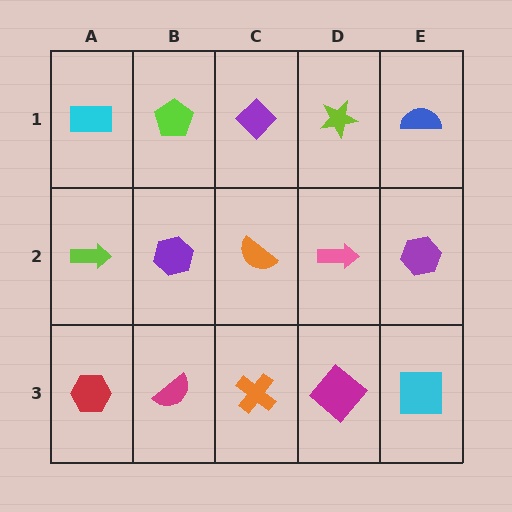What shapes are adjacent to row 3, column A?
A lime arrow (row 2, column A), a magenta semicircle (row 3, column B).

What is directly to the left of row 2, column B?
A lime arrow.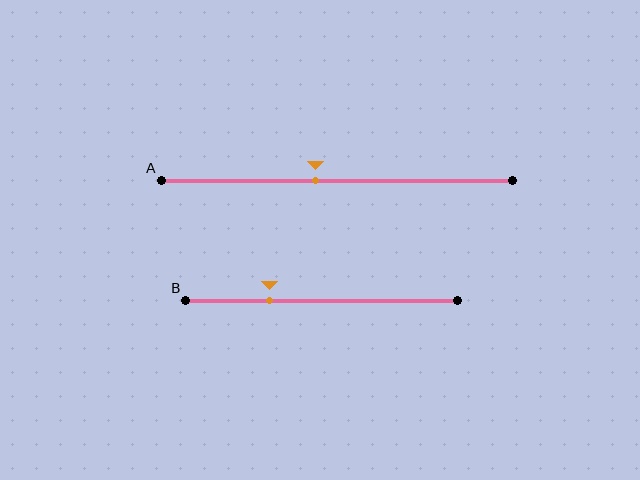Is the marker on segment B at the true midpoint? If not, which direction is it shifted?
No, the marker on segment B is shifted to the left by about 19% of the segment length.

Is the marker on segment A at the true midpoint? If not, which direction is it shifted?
No, the marker on segment A is shifted to the left by about 6% of the segment length.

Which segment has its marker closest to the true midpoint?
Segment A has its marker closest to the true midpoint.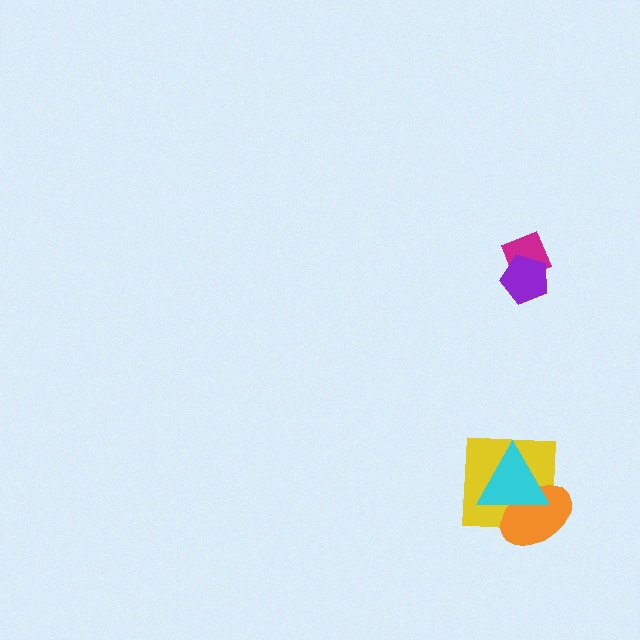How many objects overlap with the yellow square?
2 objects overlap with the yellow square.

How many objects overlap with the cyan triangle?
2 objects overlap with the cyan triangle.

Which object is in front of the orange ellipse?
The cyan triangle is in front of the orange ellipse.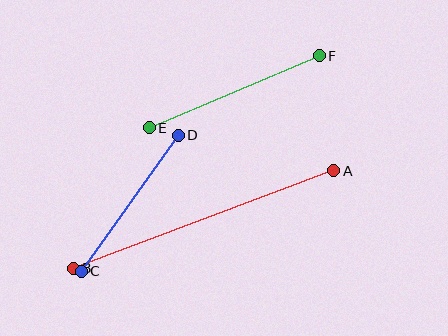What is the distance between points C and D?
The distance is approximately 167 pixels.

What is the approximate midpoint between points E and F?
The midpoint is at approximately (234, 92) pixels.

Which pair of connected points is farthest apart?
Points A and B are farthest apart.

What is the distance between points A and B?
The distance is approximately 278 pixels.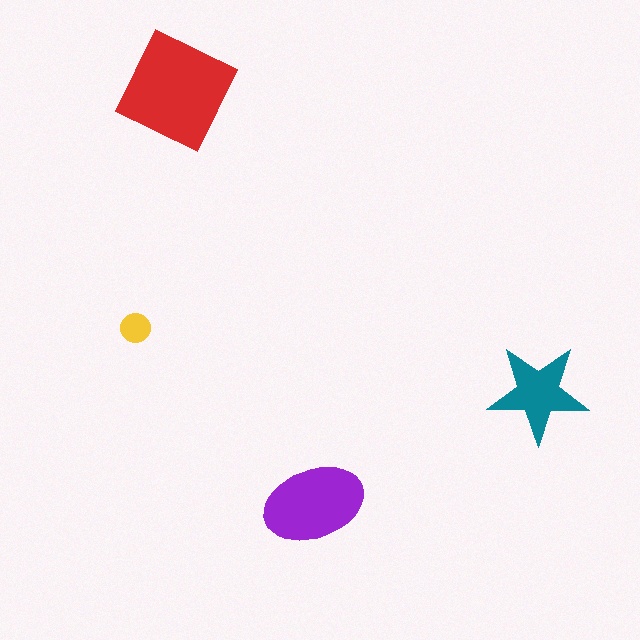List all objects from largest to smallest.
The red diamond, the purple ellipse, the teal star, the yellow circle.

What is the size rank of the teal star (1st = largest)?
3rd.